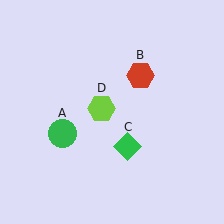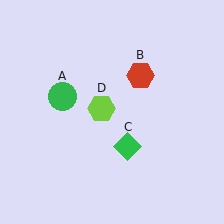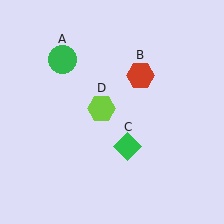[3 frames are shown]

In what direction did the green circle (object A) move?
The green circle (object A) moved up.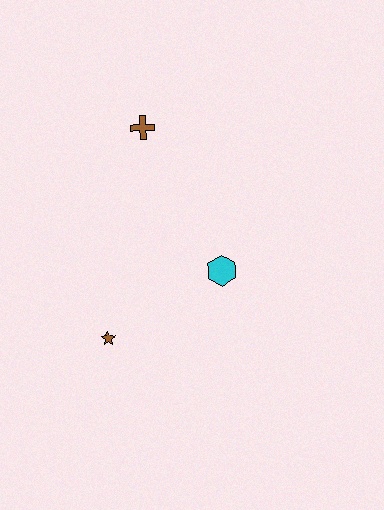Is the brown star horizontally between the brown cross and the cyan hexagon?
No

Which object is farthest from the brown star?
The brown cross is farthest from the brown star.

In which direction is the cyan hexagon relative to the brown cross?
The cyan hexagon is below the brown cross.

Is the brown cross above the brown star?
Yes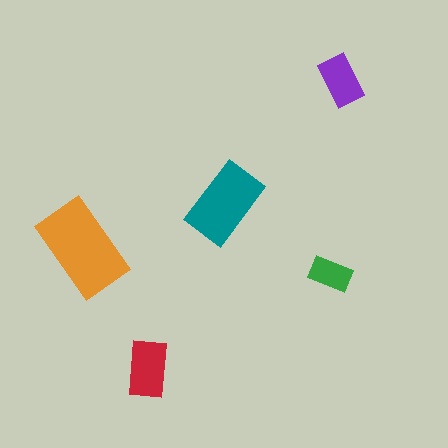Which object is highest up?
The purple rectangle is topmost.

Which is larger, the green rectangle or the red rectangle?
The red one.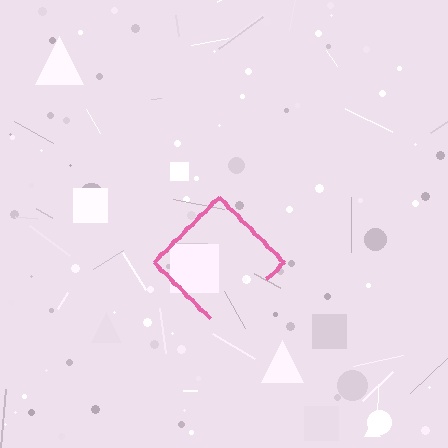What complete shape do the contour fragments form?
The contour fragments form a diamond.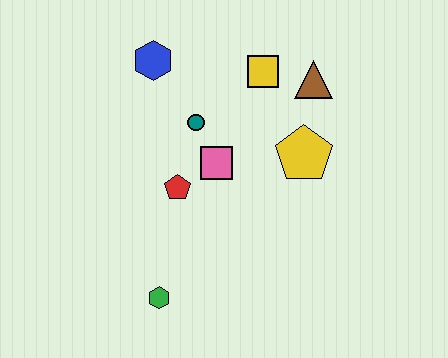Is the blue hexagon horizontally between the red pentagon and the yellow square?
No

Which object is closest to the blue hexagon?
The teal circle is closest to the blue hexagon.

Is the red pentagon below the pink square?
Yes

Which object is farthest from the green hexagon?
The brown triangle is farthest from the green hexagon.